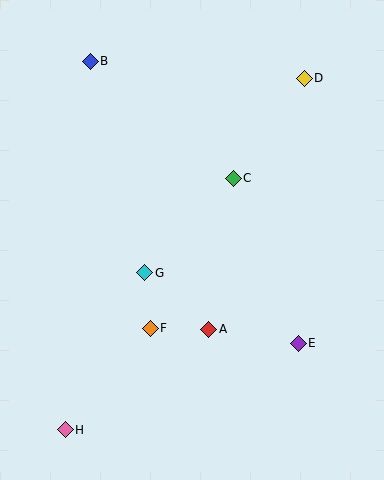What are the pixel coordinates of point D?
Point D is at (304, 78).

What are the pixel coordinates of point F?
Point F is at (150, 328).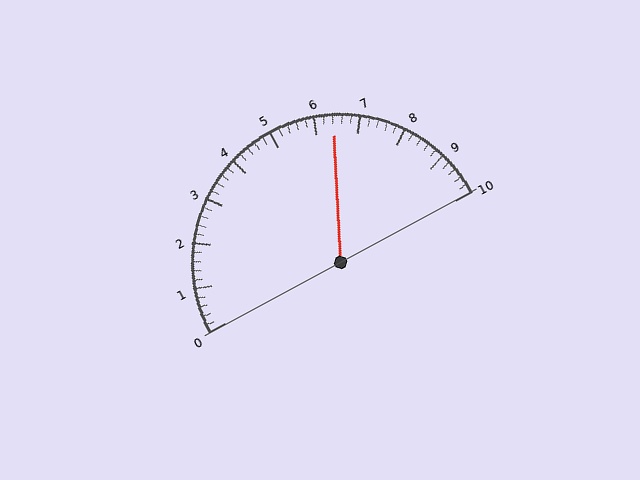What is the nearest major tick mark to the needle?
The nearest major tick mark is 6.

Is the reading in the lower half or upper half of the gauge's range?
The reading is in the upper half of the range (0 to 10).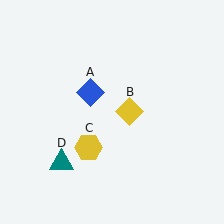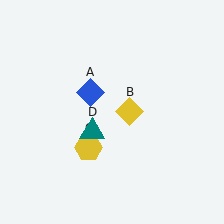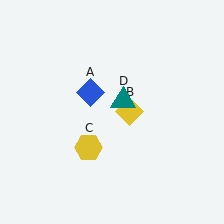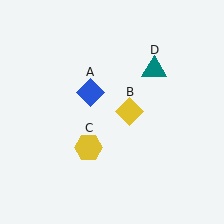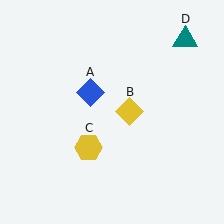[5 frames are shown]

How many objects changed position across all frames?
1 object changed position: teal triangle (object D).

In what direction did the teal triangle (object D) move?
The teal triangle (object D) moved up and to the right.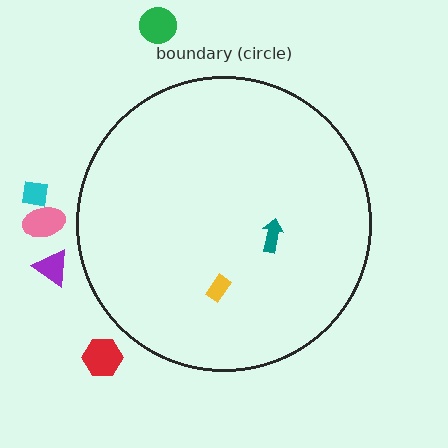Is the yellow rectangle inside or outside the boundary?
Inside.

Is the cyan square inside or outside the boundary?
Outside.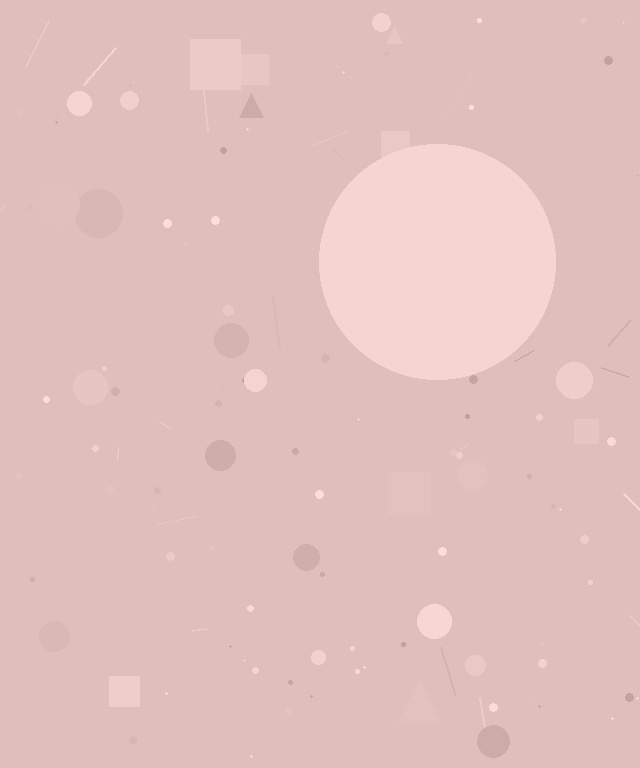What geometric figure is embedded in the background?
A circle is embedded in the background.